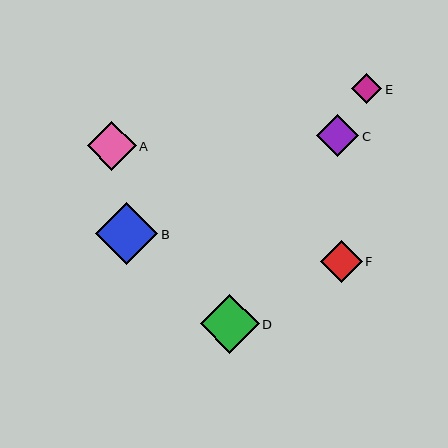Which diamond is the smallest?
Diamond E is the smallest with a size of approximately 31 pixels.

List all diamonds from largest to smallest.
From largest to smallest: B, D, A, C, F, E.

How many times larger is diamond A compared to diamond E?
Diamond A is approximately 1.6 times the size of diamond E.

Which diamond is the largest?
Diamond B is the largest with a size of approximately 62 pixels.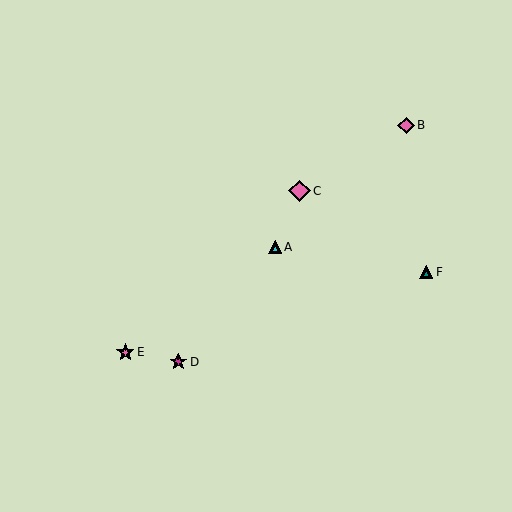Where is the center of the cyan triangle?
The center of the cyan triangle is at (275, 247).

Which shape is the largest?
The pink diamond (labeled C) is the largest.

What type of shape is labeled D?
Shape D is a magenta star.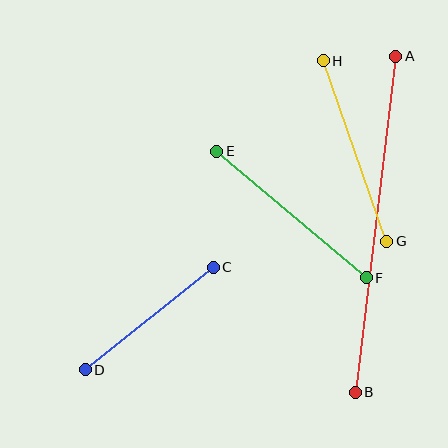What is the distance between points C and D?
The distance is approximately 164 pixels.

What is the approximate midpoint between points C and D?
The midpoint is at approximately (149, 319) pixels.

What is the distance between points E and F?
The distance is approximately 196 pixels.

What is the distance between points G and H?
The distance is approximately 191 pixels.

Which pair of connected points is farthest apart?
Points A and B are farthest apart.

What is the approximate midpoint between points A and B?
The midpoint is at approximately (375, 224) pixels.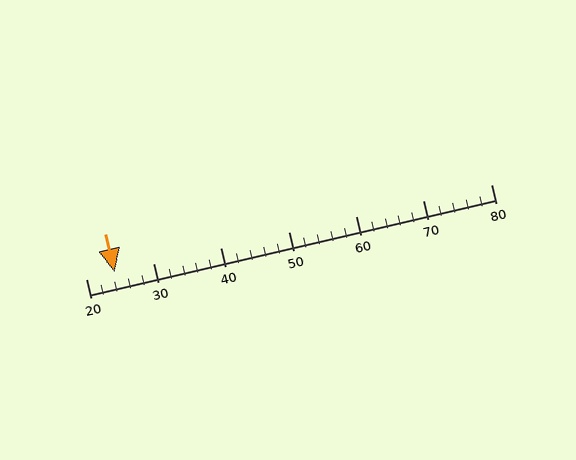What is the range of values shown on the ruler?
The ruler shows values from 20 to 80.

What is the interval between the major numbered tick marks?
The major tick marks are spaced 10 units apart.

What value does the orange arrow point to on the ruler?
The orange arrow points to approximately 24.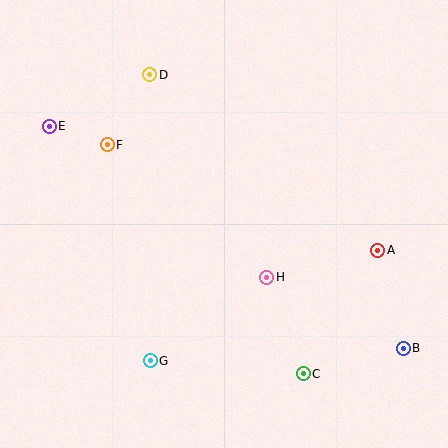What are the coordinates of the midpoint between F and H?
The midpoint between F and H is at (187, 211).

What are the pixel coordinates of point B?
Point B is at (403, 348).